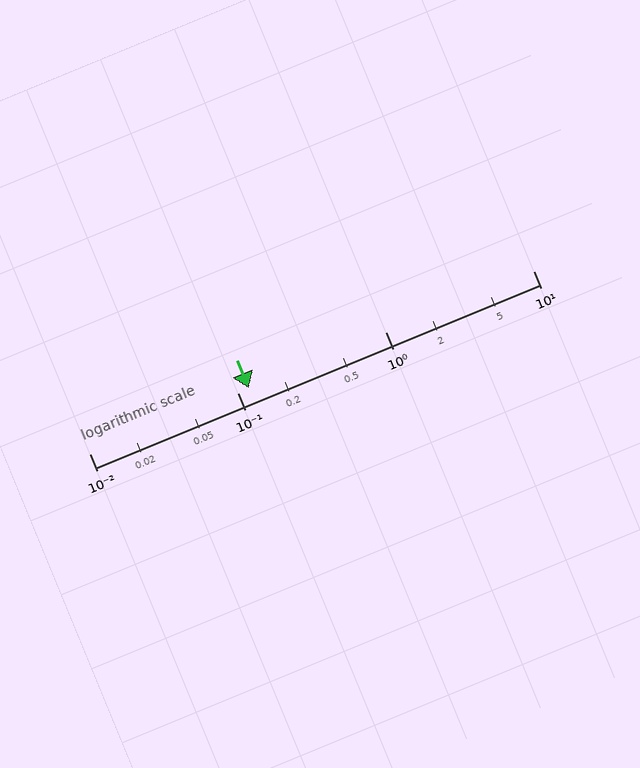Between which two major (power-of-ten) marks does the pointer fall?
The pointer is between 0.1 and 1.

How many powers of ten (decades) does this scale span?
The scale spans 3 decades, from 0.01 to 10.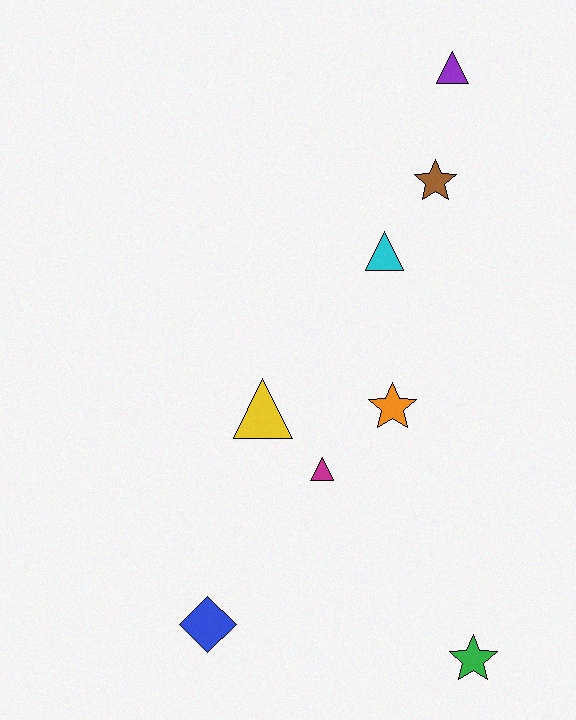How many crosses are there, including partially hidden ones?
There are no crosses.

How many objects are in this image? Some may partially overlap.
There are 8 objects.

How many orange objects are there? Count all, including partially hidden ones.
There is 1 orange object.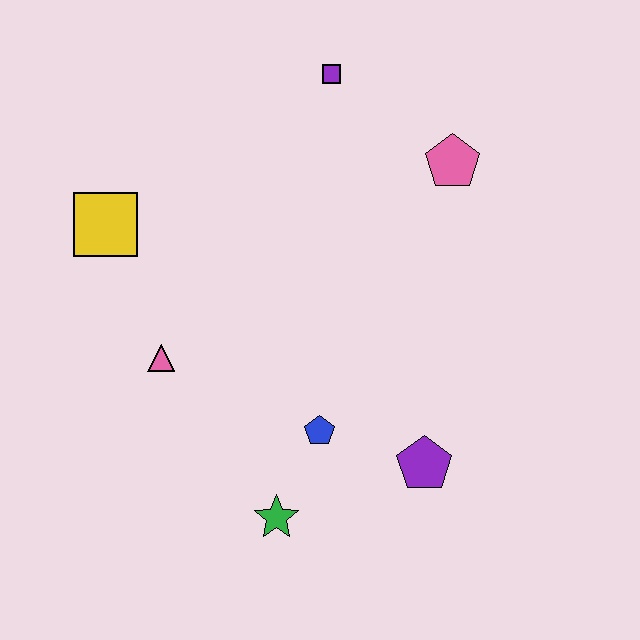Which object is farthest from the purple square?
The green star is farthest from the purple square.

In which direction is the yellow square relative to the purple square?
The yellow square is to the left of the purple square.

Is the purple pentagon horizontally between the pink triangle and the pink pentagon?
Yes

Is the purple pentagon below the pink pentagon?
Yes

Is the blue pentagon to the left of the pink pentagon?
Yes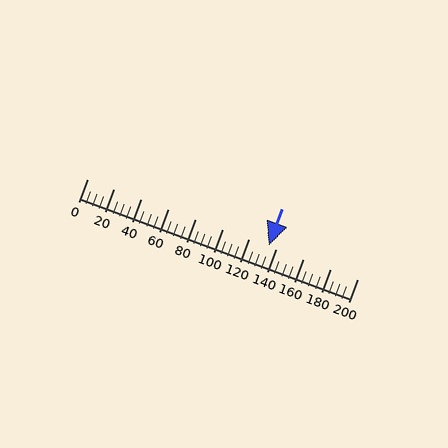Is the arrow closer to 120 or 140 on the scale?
The arrow is closer to 140.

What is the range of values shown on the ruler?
The ruler shows values from 0 to 200.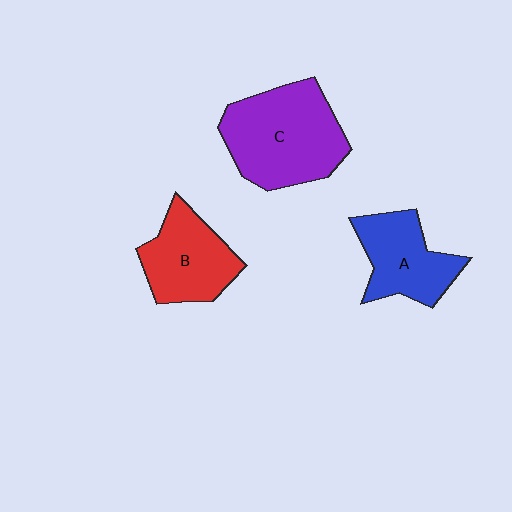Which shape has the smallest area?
Shape A (blue).